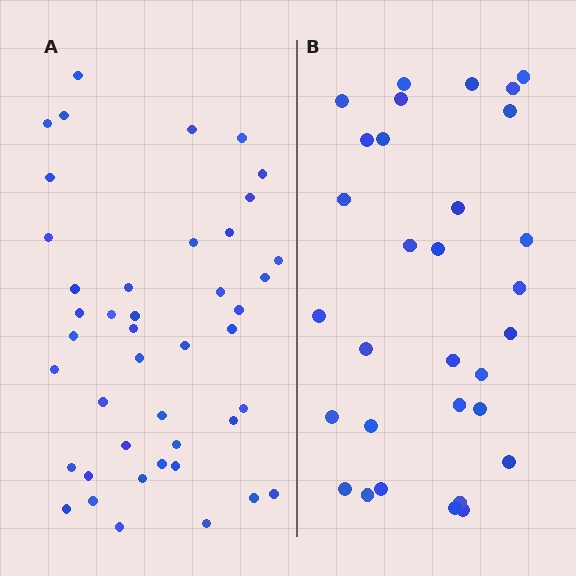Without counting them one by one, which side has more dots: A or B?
Region A (the left region) has more dots.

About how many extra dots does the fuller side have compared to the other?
Region A has roughly 12 or so more dots than region B.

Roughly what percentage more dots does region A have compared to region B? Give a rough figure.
About 40% more.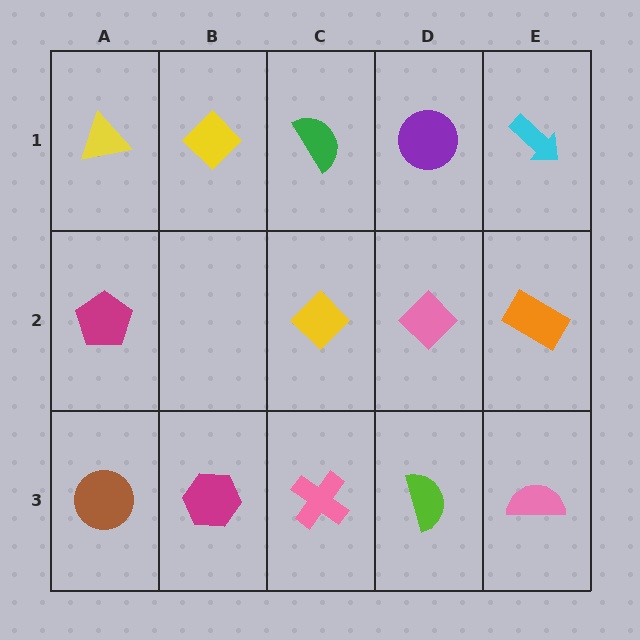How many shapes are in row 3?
5 shapes.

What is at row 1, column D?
A purple circle.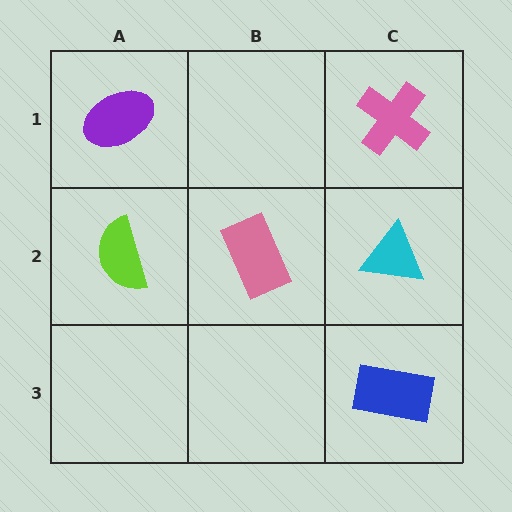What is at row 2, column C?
A cyan triangle.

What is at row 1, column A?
A purple ellipse.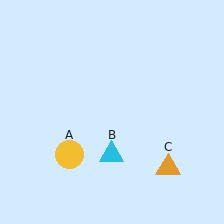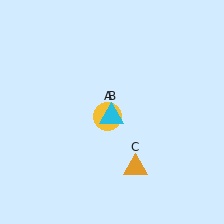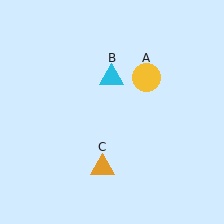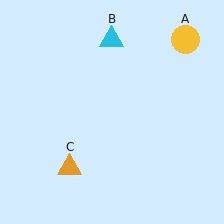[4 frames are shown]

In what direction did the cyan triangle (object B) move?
The cyan triangle (object B) moved up.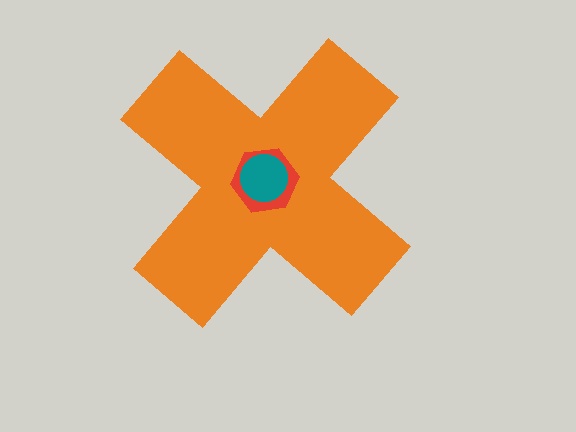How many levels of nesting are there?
3.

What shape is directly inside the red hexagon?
The teal circle.